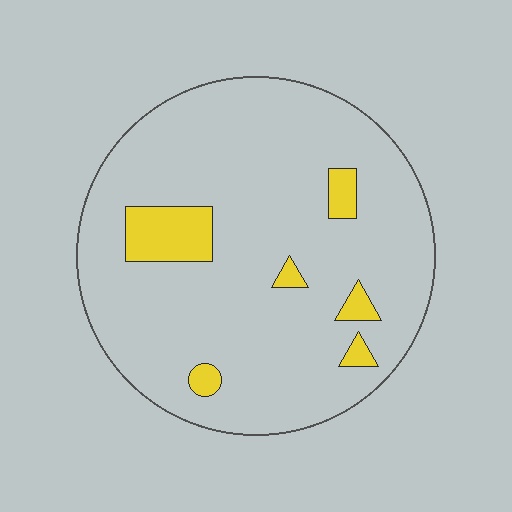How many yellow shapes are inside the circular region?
6.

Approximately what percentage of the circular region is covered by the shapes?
Approximately 10%.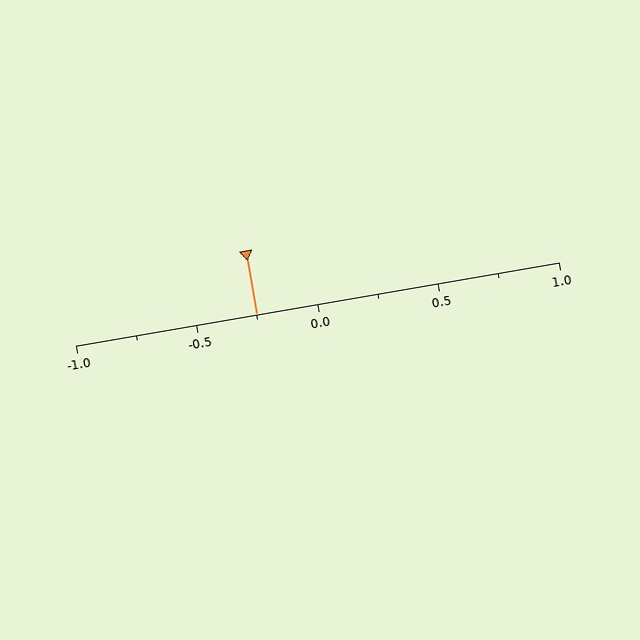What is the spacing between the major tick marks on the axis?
The major ticks are spaced 0.5 apart.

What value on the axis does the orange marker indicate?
The marker indicates approximately -0.25.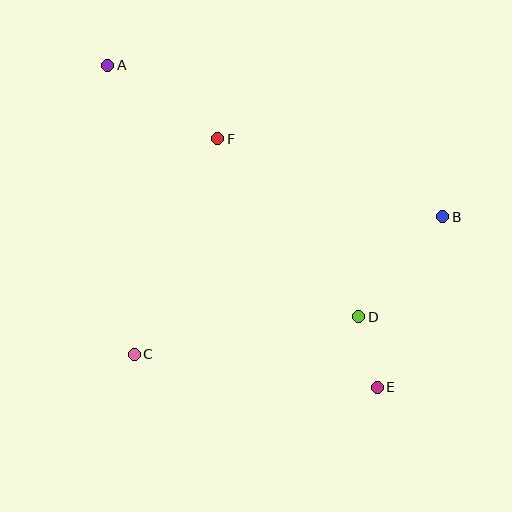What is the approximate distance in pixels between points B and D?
The distance between B and D is approximately 131 pixels.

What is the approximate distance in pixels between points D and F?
The distance between D and F is approximately 227 pixels.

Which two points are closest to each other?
Points D and E are closest to each other.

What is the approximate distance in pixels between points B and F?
The distance between B and F is approximately 238 pixels.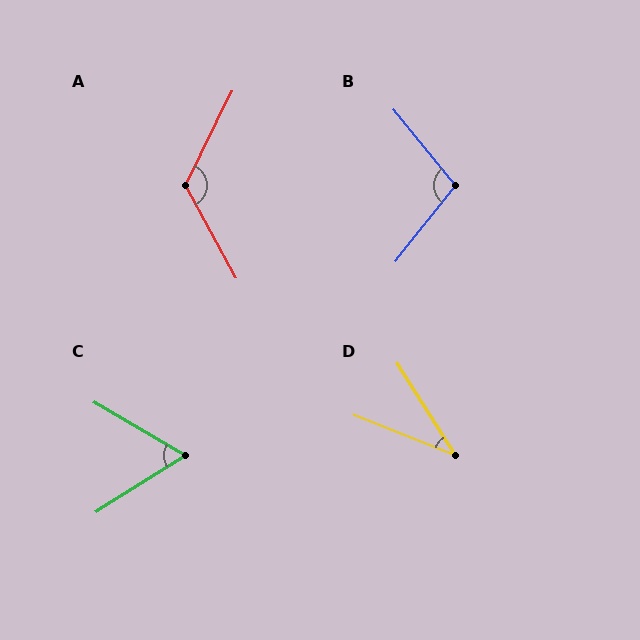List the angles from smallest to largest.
D (36°), C (63°), B (103°), A (125°).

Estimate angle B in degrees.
Approximately 103 degrees.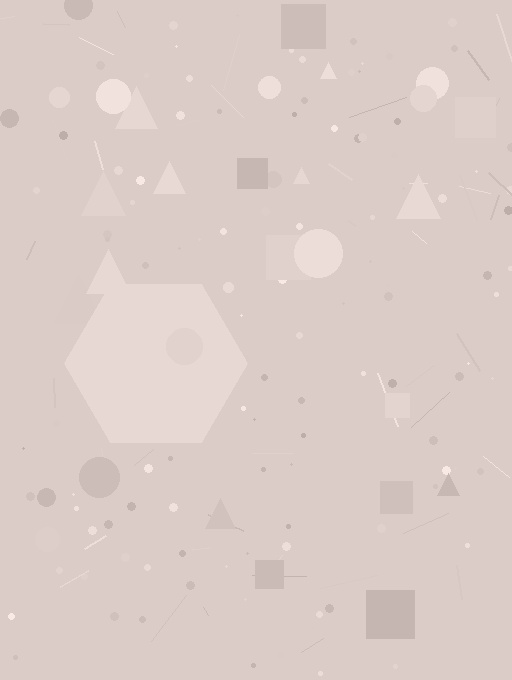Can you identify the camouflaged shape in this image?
The camouflaged shape is a hexagon.